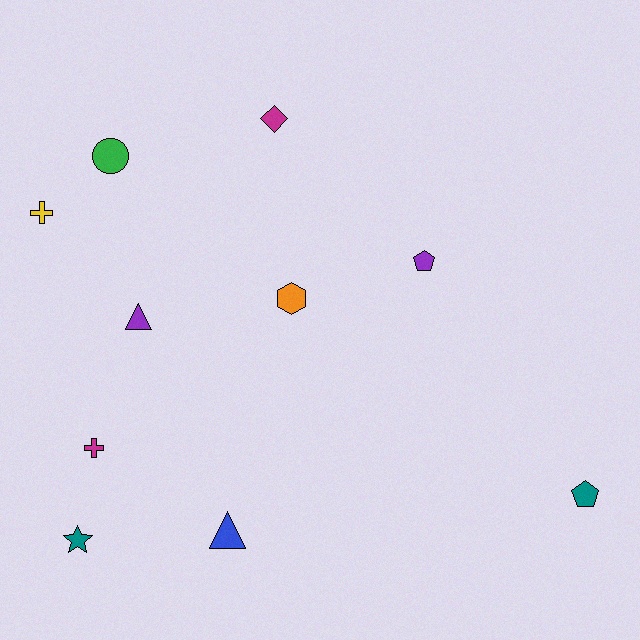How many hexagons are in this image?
There is 1 hexagon.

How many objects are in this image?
There are 10 objects.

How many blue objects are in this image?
There is 1 blue object.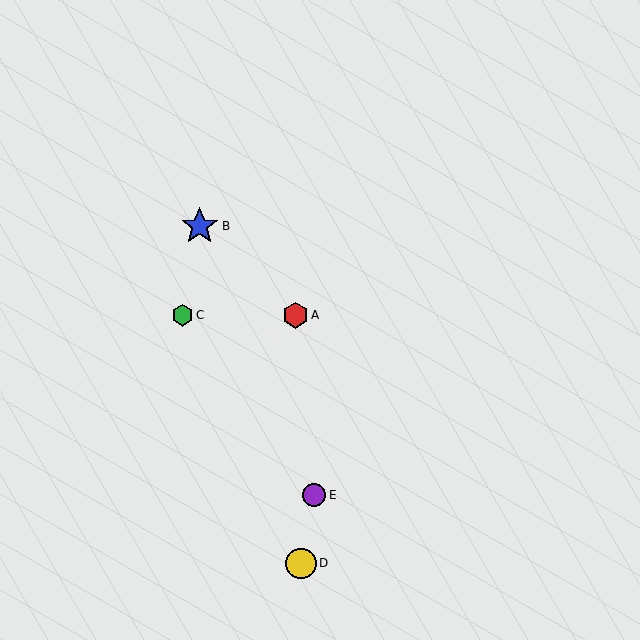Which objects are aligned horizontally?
Objects A, C are aligned horizontally.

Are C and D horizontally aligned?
No, C is at y≈315 and D is at y≈563.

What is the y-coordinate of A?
Object A is at y≈315.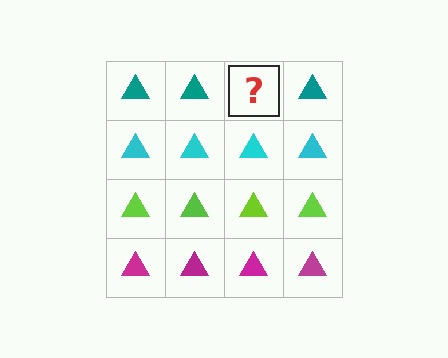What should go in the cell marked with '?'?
The missing cell should contain a teal triangle.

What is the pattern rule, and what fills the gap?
The rule is that each row has a consistent color. The gap should be filled with a teal triangle.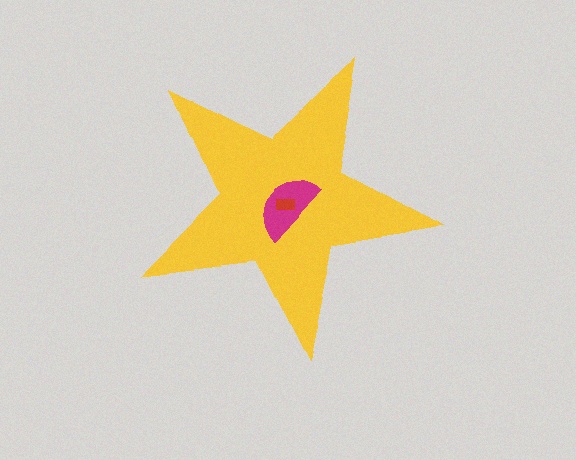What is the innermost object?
The red rectangle.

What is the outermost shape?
The yellow star.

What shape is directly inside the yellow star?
The magenta semicircle.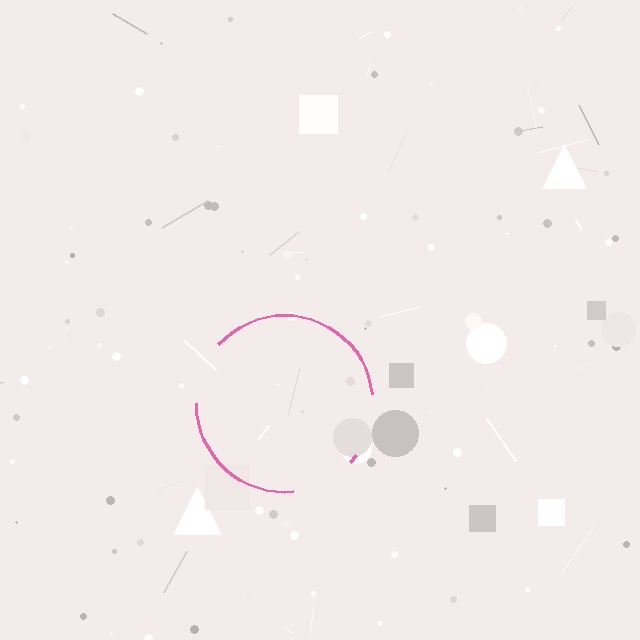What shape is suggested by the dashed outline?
The dashed outline suggests a circle.